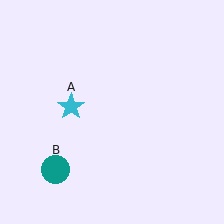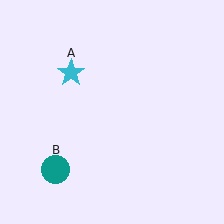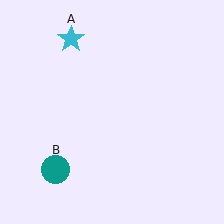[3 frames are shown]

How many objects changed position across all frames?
1 object changed position: cyan star (object A).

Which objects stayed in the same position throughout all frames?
Teal circle (object B) remained stationary.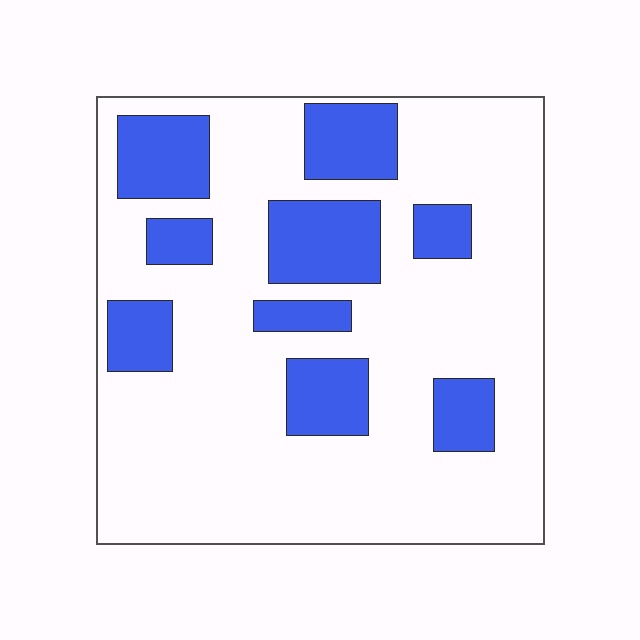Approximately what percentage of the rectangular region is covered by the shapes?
Approximately 25%.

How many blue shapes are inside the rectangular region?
9.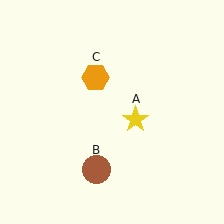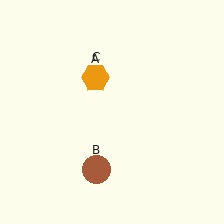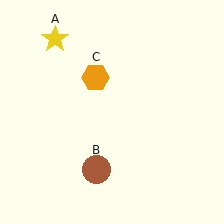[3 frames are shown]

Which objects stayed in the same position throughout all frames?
Brown circle (object B) and orange hexagon (object C) remained stationary.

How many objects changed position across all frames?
1 object changed position: yellow star (object A).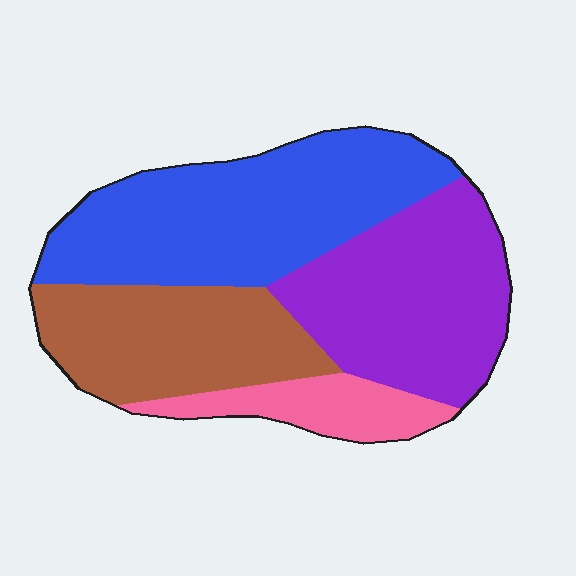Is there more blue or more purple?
Blue.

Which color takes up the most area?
Blue, at roughly 35%.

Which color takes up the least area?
Pink, at roughly 10%.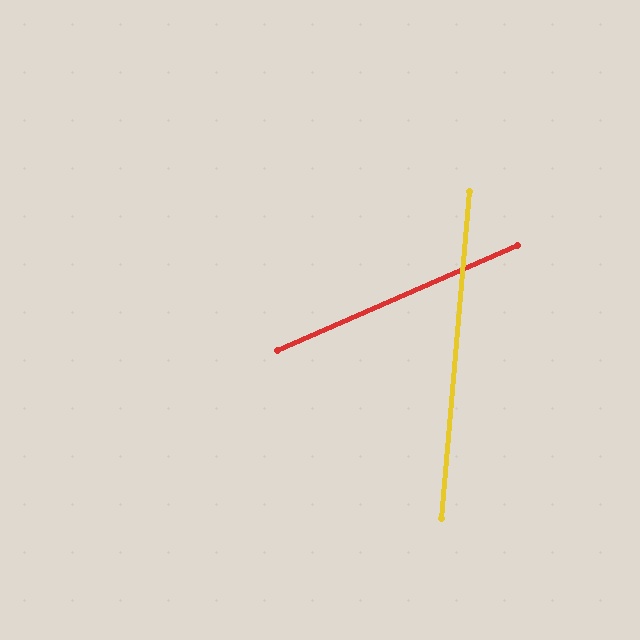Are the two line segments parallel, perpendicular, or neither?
Neither parallel nor perpendicular — they differ by about 61°.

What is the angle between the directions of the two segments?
Approximately 61 degrees.